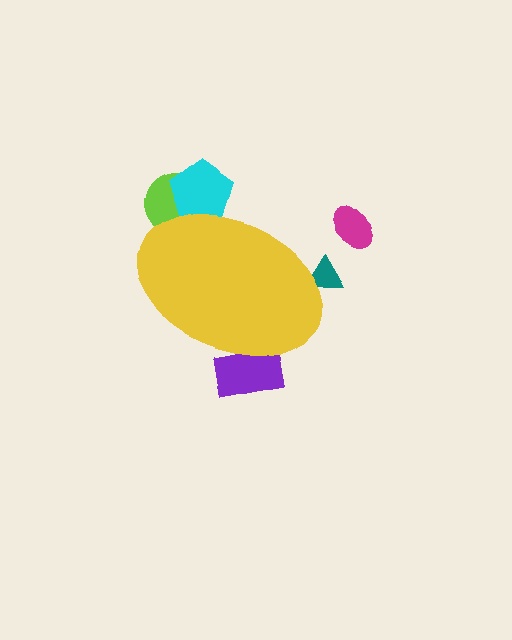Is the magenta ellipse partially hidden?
No, the magenta ellipse is fully visible.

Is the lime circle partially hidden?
Yes, the lime circle is partially hidden behind the yellow ellipse.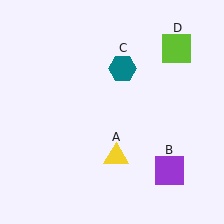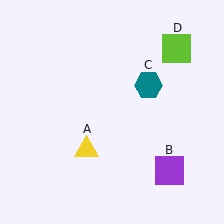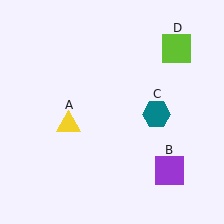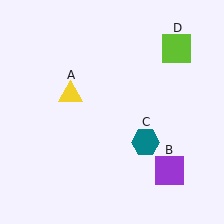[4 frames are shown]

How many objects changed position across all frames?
2 objects changed position: yellow triangle (object A), teal hexagon (object C).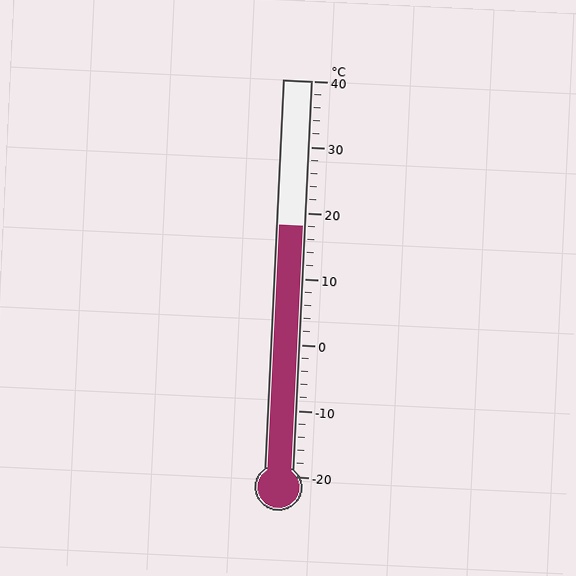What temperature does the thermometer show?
The thermometer shows approximately 18°C.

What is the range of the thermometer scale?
The thermometer scale ranges from -20°C to 40°C.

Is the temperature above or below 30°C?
The temperature is below 30°C.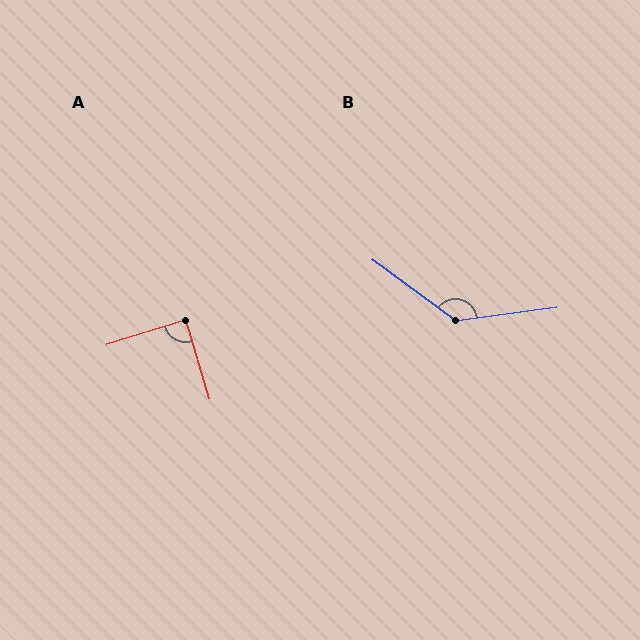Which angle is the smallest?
A, at approximately 89 degrees.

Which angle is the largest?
B, at approximately 136 degrees.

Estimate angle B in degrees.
Approximately 136 degrees.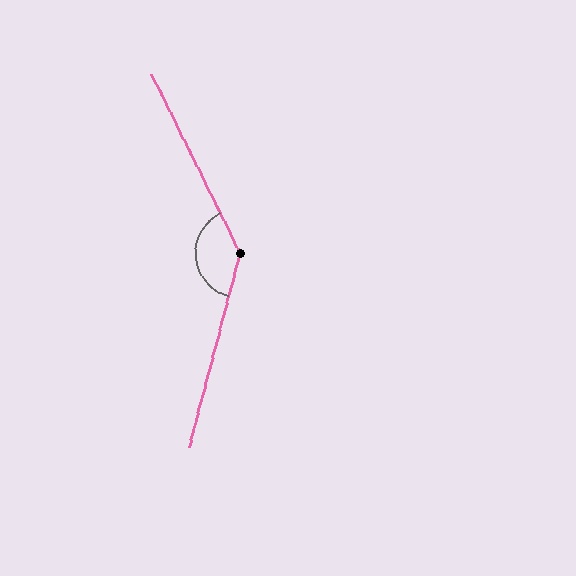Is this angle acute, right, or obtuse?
It is obtuse.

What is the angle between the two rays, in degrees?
Approximately 139 degrees.